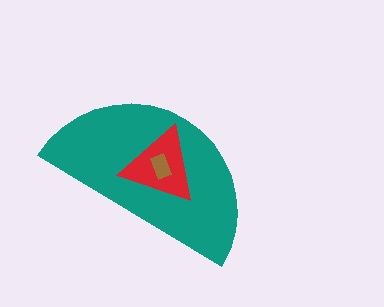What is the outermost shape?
The teal semicircle.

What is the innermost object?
The brown rectangle.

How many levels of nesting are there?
3.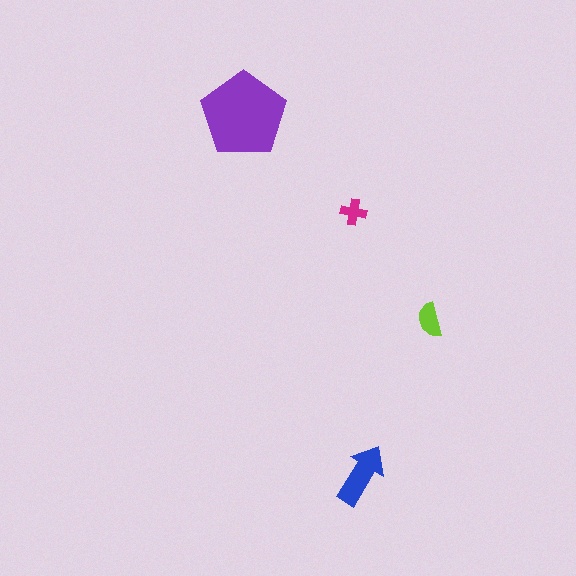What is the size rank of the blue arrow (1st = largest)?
2nd.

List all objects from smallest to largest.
The magenta cross, the lime semicircle, the blue arrow, the purple pentagon.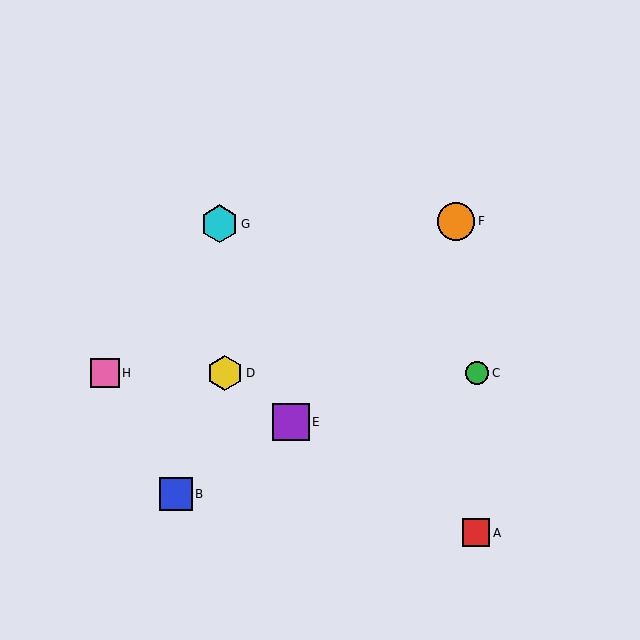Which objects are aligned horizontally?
Objects C, D, H are aligned horizontally.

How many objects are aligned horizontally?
3 objects (C, D, H) are aligned horizontally.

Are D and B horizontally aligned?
No, D is at y≈373 and B is at y≈494.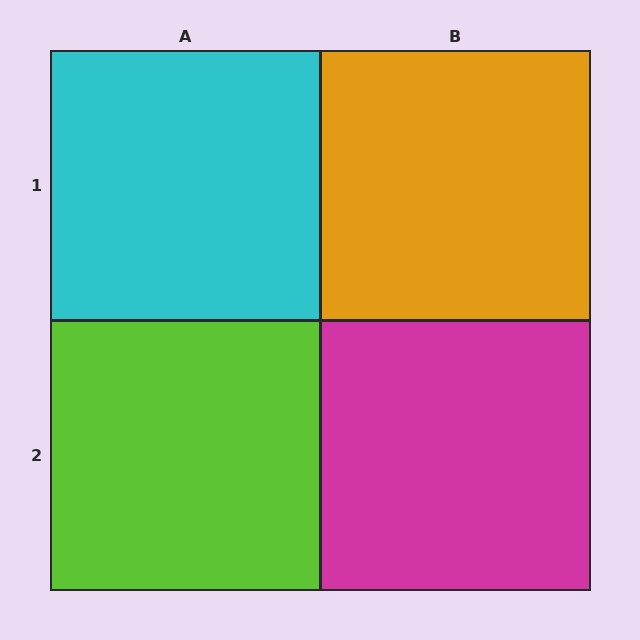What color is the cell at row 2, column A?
Lime.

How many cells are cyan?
1 cell is cyan.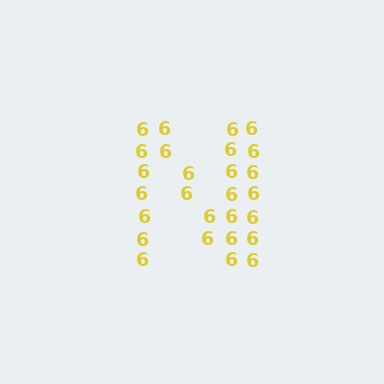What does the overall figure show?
The overall figure shows the letter N.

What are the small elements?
The small elements are digit 6's.